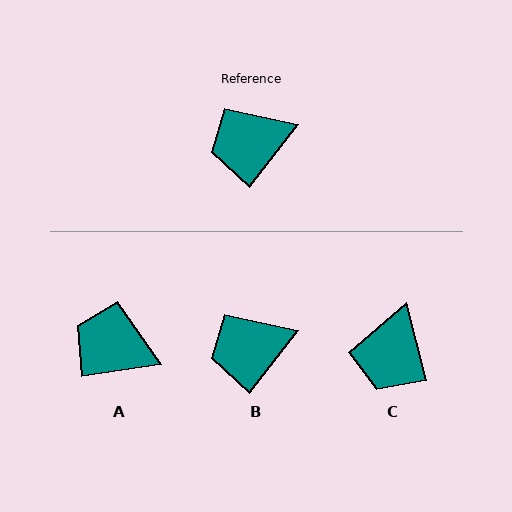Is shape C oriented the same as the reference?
No, it is off by about 53 degrees.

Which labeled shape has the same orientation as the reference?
B.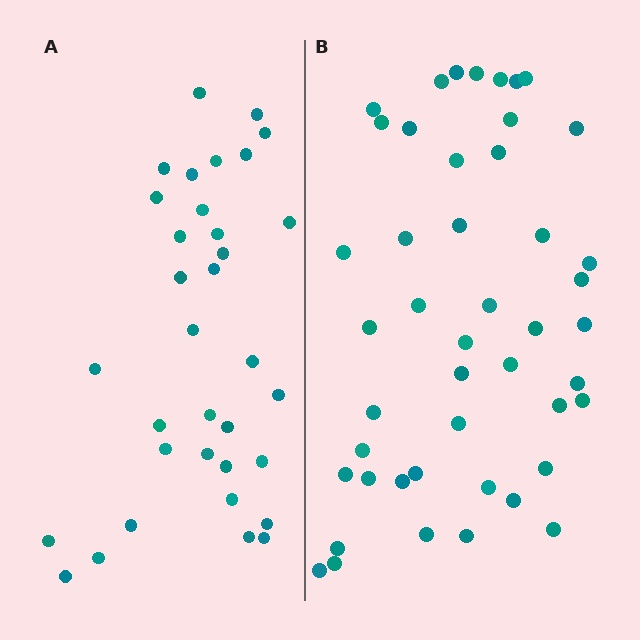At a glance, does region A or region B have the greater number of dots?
Region B (the right region) has more dots.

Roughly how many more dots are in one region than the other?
Region B has roughly 12 or so more dots than region A.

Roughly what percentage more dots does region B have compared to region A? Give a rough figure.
About 35% more.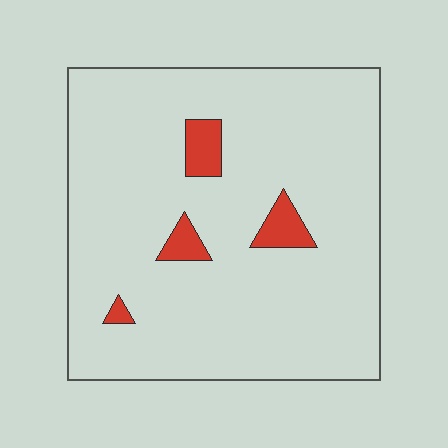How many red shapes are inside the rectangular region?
4.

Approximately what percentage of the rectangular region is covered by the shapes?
Approximately 5%.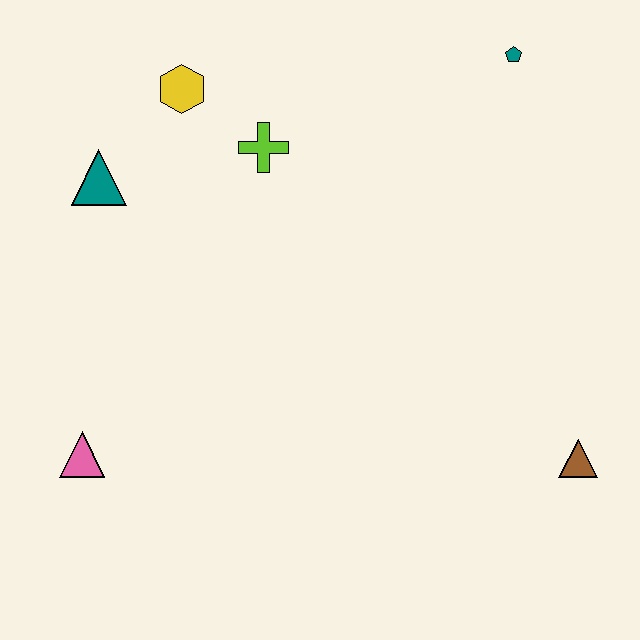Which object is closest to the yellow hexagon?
The lime cross is closest to the yellow hexagon.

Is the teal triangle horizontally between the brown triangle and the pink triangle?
Yes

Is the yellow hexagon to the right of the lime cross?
No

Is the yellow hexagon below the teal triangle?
No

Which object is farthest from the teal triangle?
The brown triangle is farthest from the teal triangle.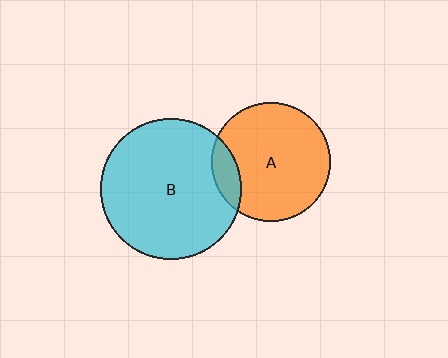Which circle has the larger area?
Circle B (cyan).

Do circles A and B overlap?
Yes.